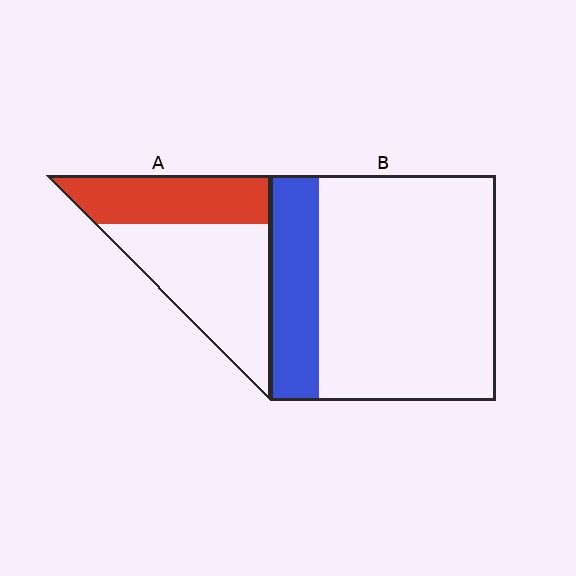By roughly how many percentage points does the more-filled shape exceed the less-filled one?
By roughly 15 percentage points (A over B).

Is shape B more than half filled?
No.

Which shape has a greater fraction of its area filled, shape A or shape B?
Shape A.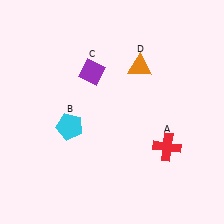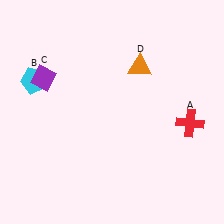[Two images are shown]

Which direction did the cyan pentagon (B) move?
The cyan pentagon (B) moved up.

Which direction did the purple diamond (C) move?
The purple diamond (C) moved left.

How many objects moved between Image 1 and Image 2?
3 objects moved between the two images.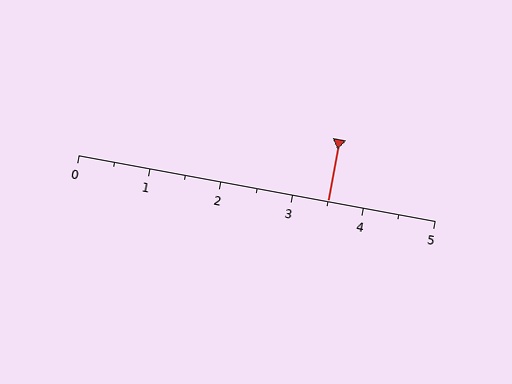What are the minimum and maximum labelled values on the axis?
The axis runs from 0 to 5.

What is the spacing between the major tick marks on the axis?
The major ticks are spaced 1 apart.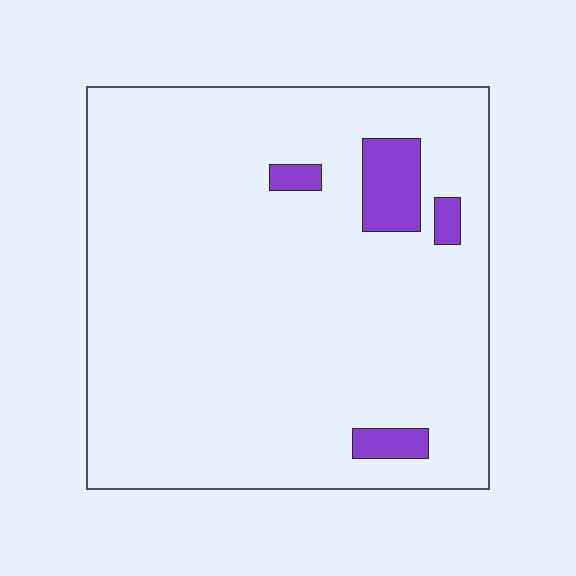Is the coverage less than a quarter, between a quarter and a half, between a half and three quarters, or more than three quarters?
Less than a quarter.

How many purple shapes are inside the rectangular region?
4.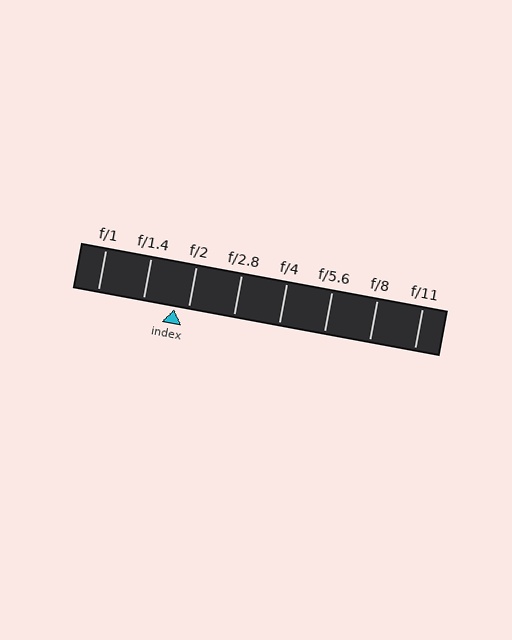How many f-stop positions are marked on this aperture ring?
There are 8 f-stop positions marked.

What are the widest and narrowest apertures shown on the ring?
The widest aperture shown is f/1 and the narrowest is f/11.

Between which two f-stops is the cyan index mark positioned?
The index mark is between f/1.4 and f/2.